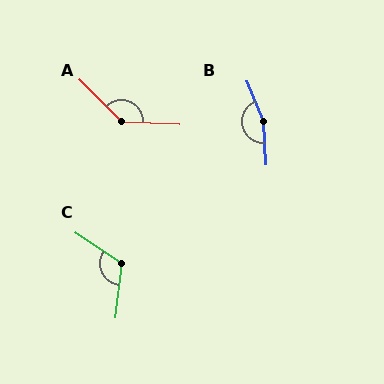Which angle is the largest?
B, at approximately 162 degrees.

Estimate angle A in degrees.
Approximately 138 degrees.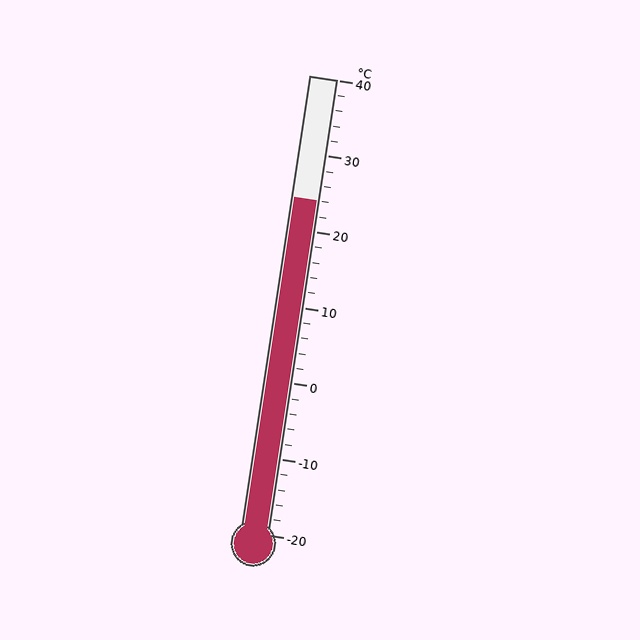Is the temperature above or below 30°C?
The temperature is below 30°C.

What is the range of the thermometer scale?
The thermometer scale ranges from -20°C to 40°C.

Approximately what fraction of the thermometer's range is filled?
The thermometer is filled to approximately 75% of its range.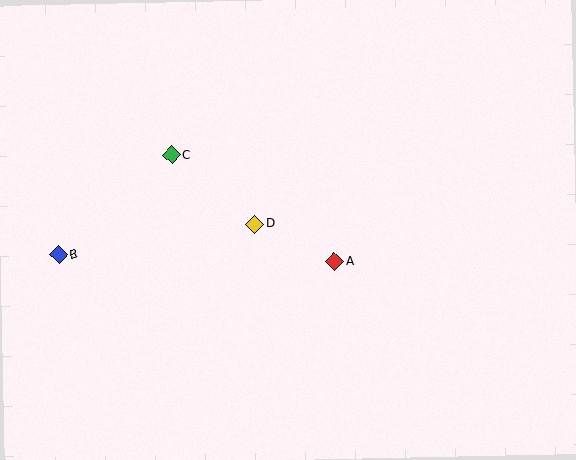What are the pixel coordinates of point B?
Point B is at (59, 254).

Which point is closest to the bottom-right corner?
Point A is closest to the bottom-right corner.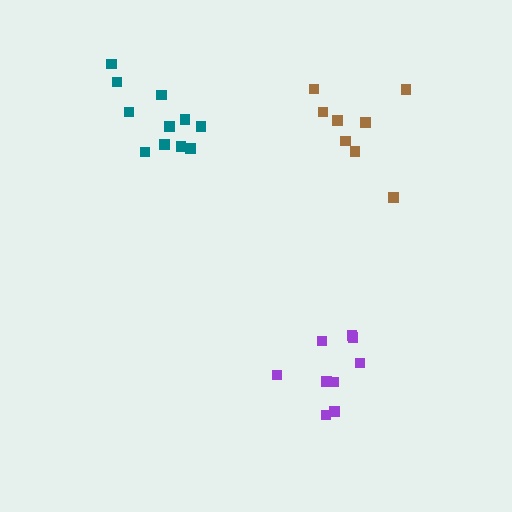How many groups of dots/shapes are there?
There are 3 groups.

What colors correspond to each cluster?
The clusters are colored: purple, teal, brown.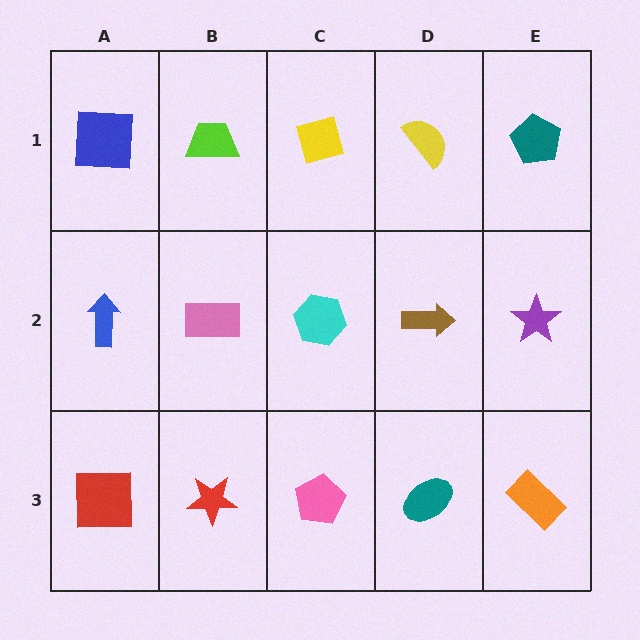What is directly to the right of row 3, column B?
A pink pentagon.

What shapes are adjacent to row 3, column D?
A brown arrow (row 2, column D), a pink pentagon (row 3, column C), an orange rectangle (row 3, column E).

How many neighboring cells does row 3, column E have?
2.